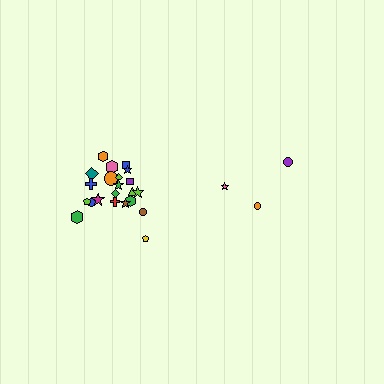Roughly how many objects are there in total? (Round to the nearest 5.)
Roughly 25 objects in total.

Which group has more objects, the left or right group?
The left group.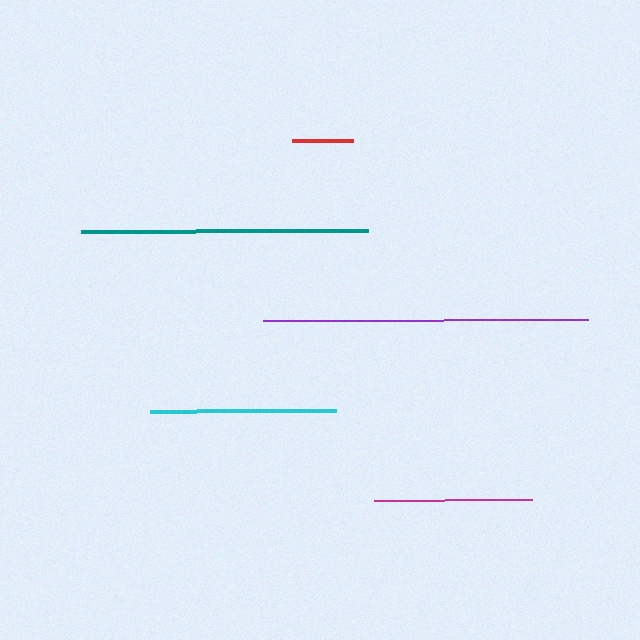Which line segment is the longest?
The purple line is the longest at approximately 325 pixels.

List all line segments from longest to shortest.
From longest to shortest: purple, teal, cyan, magenta, red.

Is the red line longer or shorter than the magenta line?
The magenta line is longer than the red line.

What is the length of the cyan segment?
The cyan segment is approximately 186 pixels long.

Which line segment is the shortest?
The red line is the shortest at approximately 61 pixels.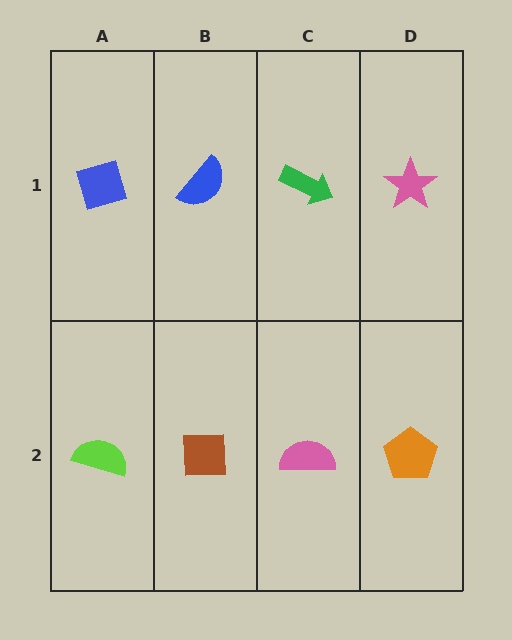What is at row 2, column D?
An orange pentagon.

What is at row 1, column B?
A blue semicircle.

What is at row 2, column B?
A brown square.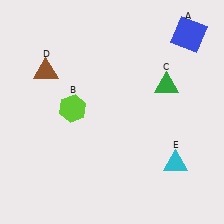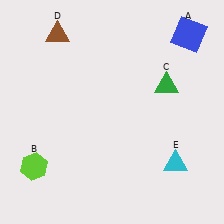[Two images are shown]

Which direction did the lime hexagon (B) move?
The lime hexagon (B) moved down.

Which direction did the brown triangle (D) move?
The brown triangle (D) moved up.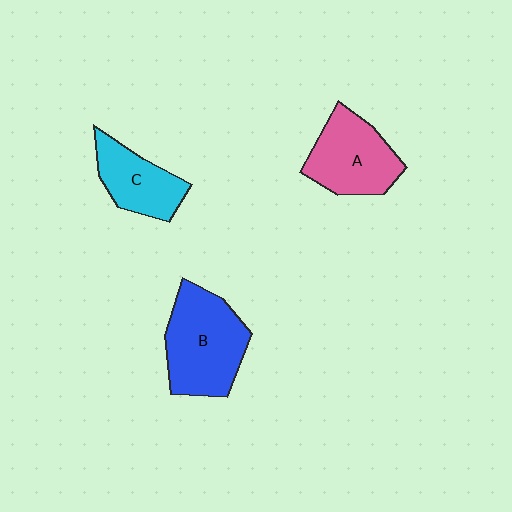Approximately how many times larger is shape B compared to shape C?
Approximately 1.5 times.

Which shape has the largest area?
Shape B (blue).